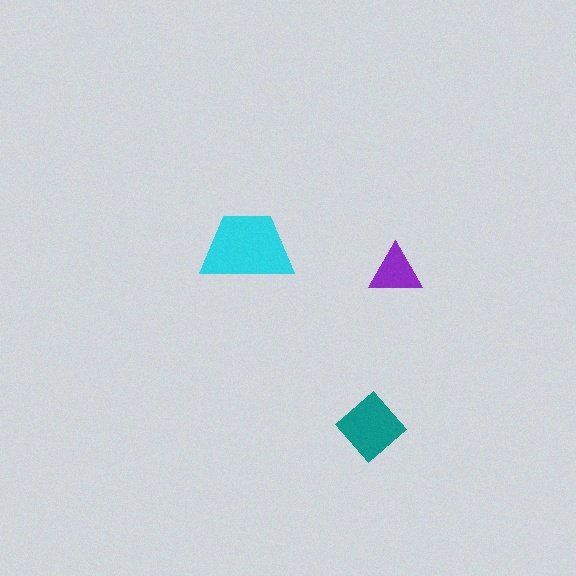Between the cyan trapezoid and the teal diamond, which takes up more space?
The cyan trapezoid.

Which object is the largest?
The cyan trapezoid.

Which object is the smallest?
The purple triangle.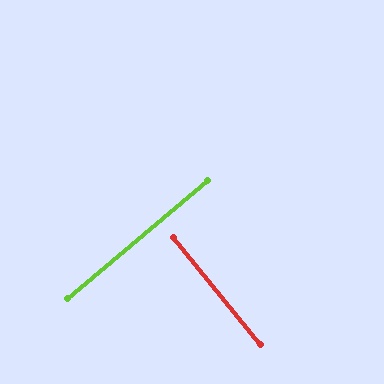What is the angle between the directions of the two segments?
Approximately 89 degrees.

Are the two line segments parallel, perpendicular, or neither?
Perpendicular — they meet at approximately 89°.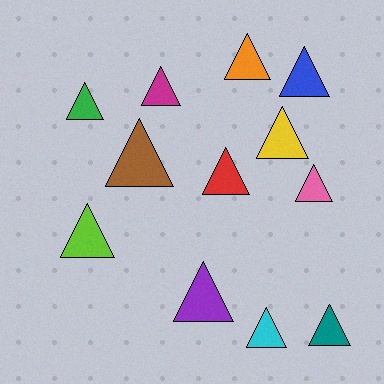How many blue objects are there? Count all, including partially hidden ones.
There is 1 blue object.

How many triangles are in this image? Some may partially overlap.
There are 12 triangles.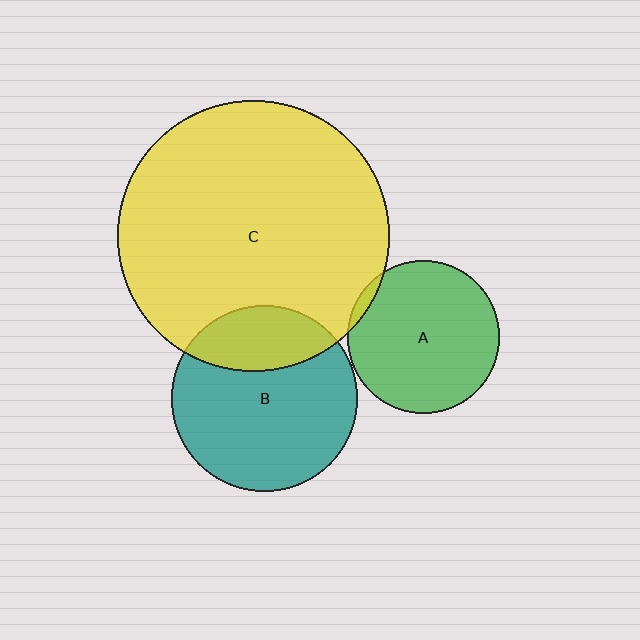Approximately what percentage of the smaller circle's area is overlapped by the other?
Approximately 5%.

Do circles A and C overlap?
Yes.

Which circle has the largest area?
Circle C (yellow).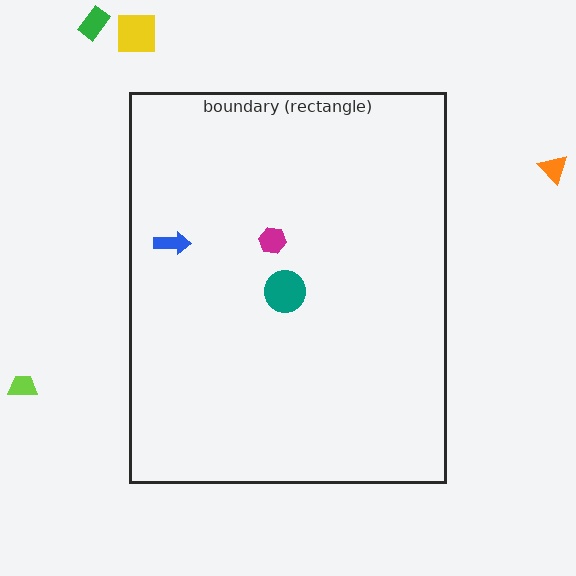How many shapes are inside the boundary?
3 inside, 4 outside.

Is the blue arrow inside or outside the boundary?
Inside.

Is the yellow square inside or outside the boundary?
Outside.